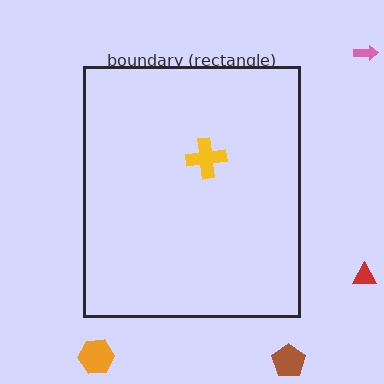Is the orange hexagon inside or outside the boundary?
Outside.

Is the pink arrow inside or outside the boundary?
Outside.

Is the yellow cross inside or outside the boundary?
Inside.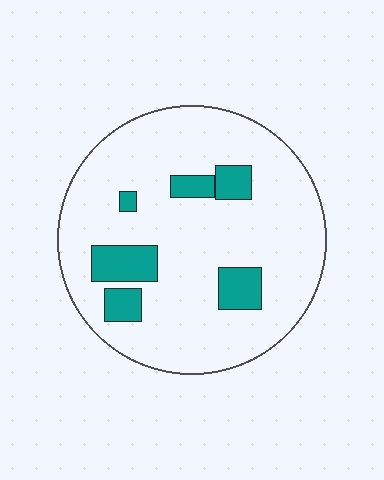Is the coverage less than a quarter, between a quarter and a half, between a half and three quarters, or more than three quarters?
Less than a quarter.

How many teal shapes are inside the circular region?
6.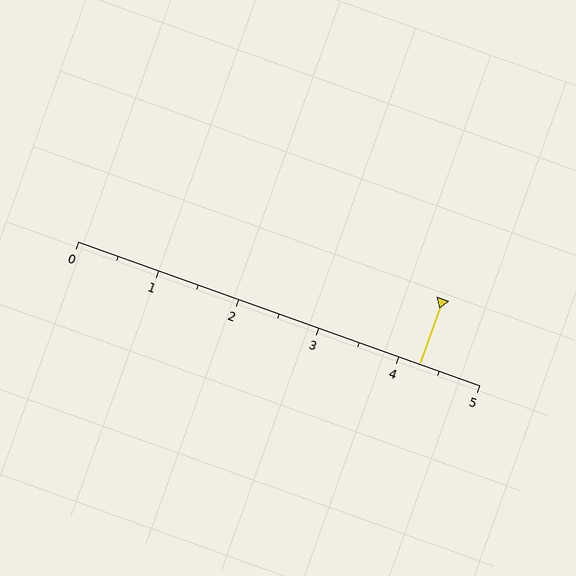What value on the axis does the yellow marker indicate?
The marker indicates approximately 4.2.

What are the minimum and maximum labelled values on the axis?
The axis runs from 0 to 5.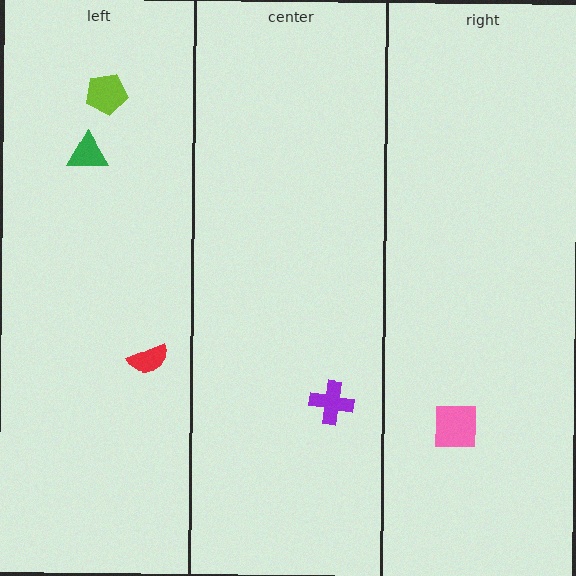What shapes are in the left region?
The red semicircle, the lime pentagon, the green triangle.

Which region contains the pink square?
The right region.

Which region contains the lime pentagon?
The left region.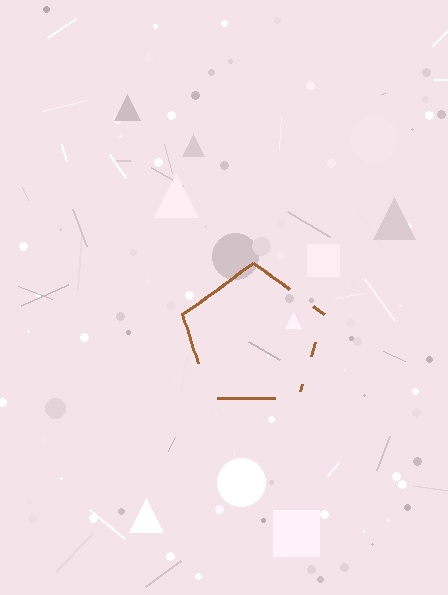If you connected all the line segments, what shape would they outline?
They would outline a pentagon.